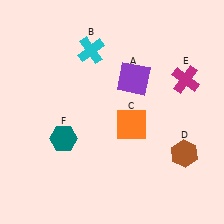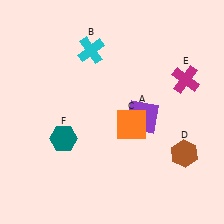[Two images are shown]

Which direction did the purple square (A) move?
The purple square (A) moved down.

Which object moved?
The purple square (A) moved down.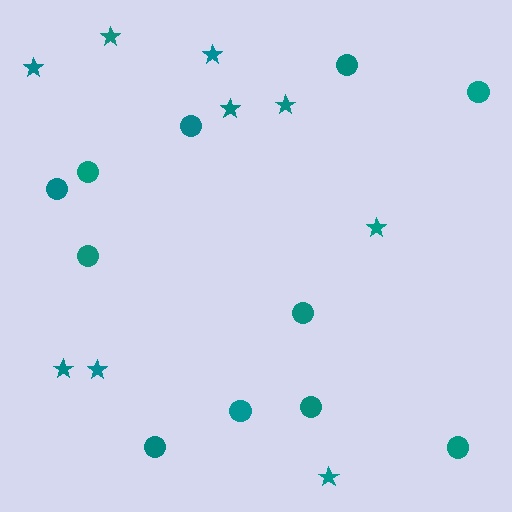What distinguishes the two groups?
There are 2 groups: one group of circles (11) and one group of stars (9).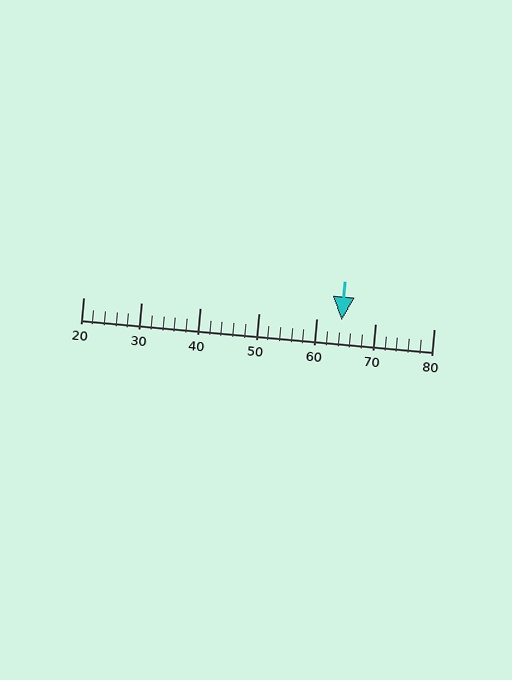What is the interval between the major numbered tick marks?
The major tick marks are spaced 10 units apart.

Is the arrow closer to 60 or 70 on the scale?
The arrow is closer to 60.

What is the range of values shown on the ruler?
The ruler shows values from 20 to 80.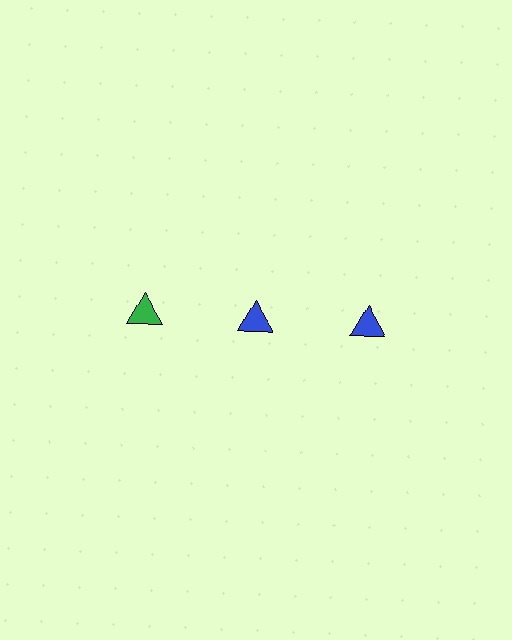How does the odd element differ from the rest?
It has a different color: green instead of blue.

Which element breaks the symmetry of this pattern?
The green triangle in the top row, leftmost column breaks the symmetry. All other shapes are blue triangles.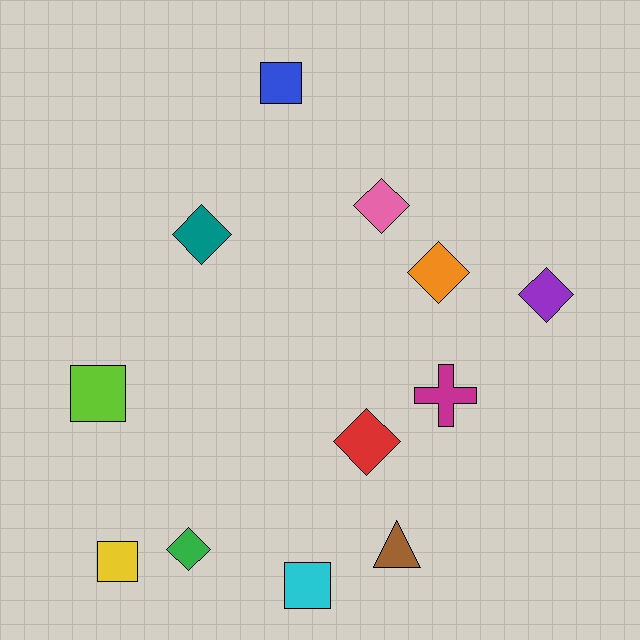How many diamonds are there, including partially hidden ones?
There are 6 diamonds.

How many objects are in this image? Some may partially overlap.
There are 12 objects.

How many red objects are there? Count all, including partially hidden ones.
There is 1 red object.